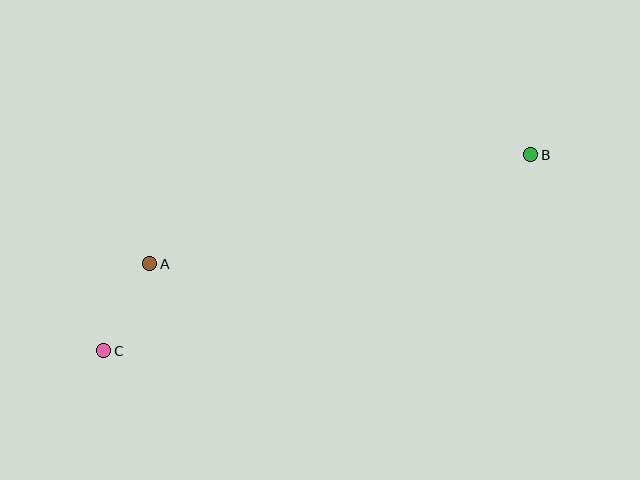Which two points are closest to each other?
Points A and C are closest to each other.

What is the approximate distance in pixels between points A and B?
The distance between A and B is approximately 397 pixels.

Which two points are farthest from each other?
Points B and C are farthest from each other.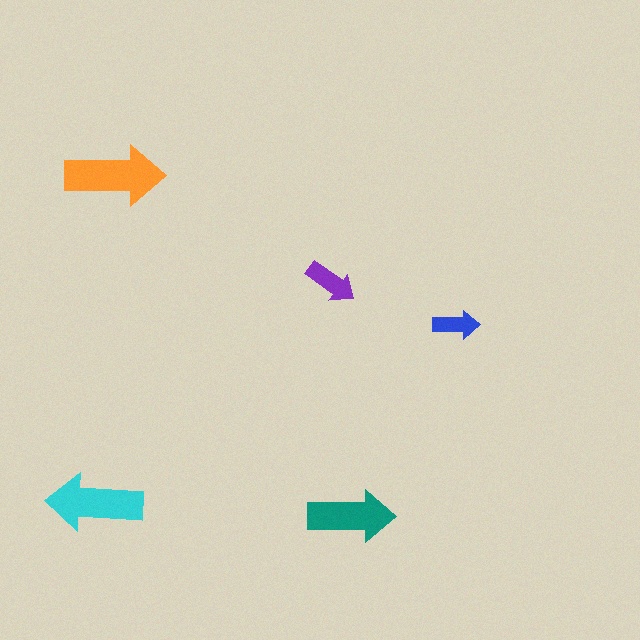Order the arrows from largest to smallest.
the orange one, the cyan one, the teal one, the purple one, the blue one.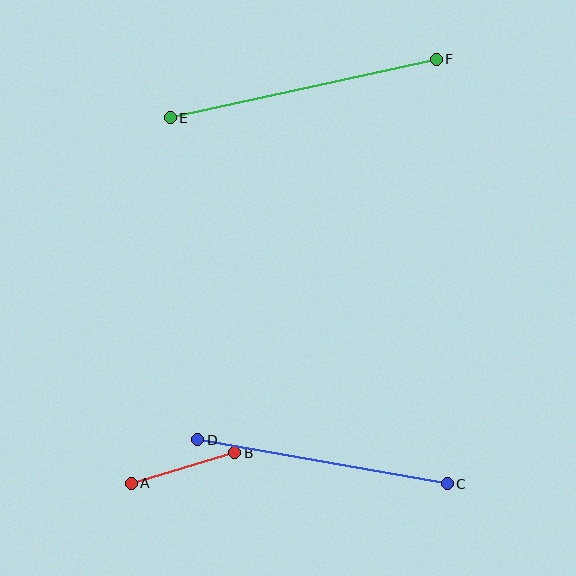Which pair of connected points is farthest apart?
Points E and F are farthest apart.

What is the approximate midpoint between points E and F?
The midpoint is at approximately (303, 88) pixels.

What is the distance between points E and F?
The distance is approximately 272 pixels.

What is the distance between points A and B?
The distance is approximately 108 pixels.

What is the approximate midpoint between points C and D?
The midpoint is at approximately (323, 462) pixels.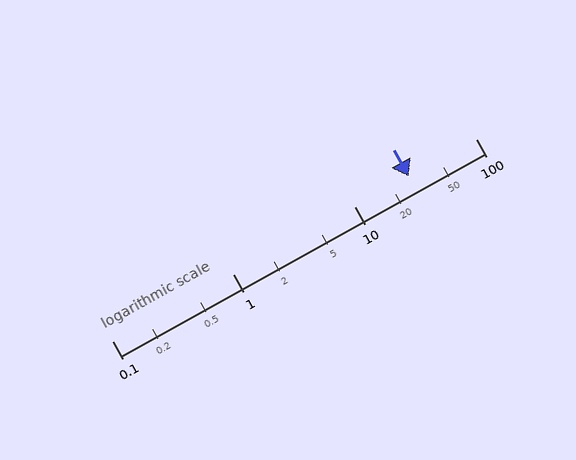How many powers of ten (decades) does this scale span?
The scale spans 3 decades, from 0.1 to 100.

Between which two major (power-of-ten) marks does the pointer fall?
The pointer is between 10 and 100.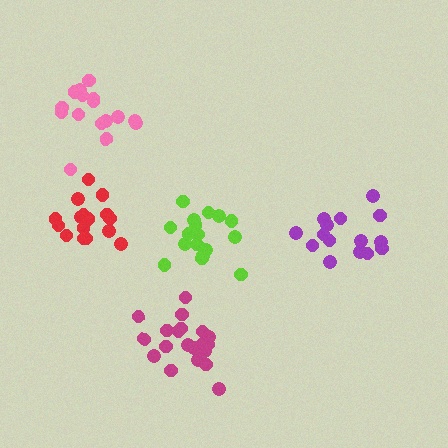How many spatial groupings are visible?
There are 5 spatial groupings.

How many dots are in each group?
Group 1: 21 dots, Group 2: 18 dots, Group 3: 16 dots, Group 4: 16 dots, Group 5: 15 dots (86 total).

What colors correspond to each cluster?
The clusters are colored: magenta, lime, pink, red, purple.